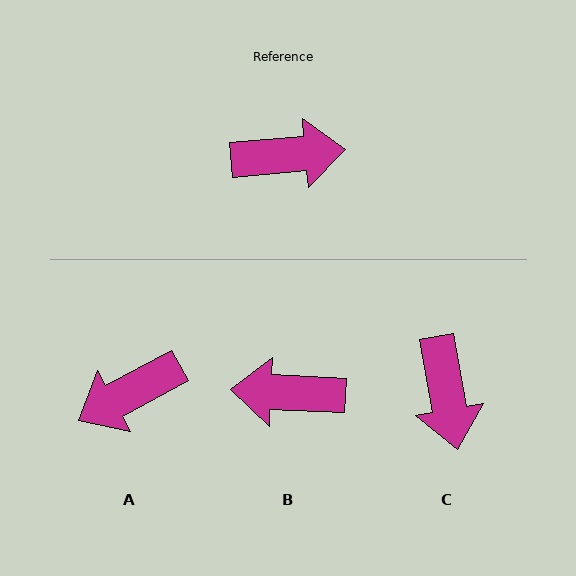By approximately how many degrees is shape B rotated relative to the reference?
Approximately 172 degrees counter-clockwise.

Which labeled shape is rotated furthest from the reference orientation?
B, about 172 degrees away.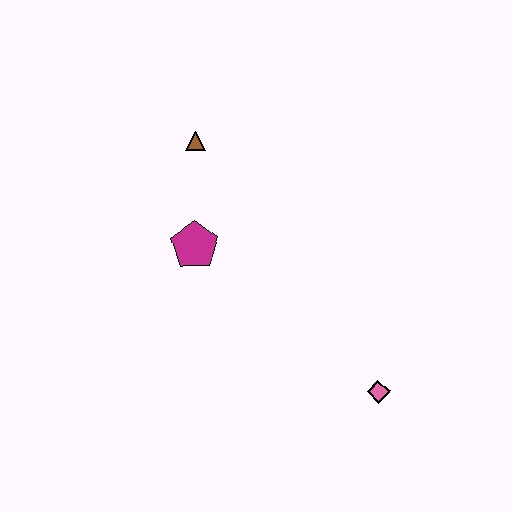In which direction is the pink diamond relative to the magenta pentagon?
The pink diamond is to the right of the magenta pentagon.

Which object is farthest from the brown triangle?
The pink diamond is farthest from the brown triangle.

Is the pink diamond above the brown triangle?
No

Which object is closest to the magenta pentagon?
The brown triangle is closest to the magenta pentagon.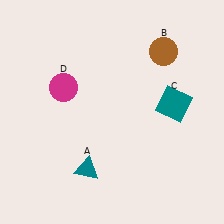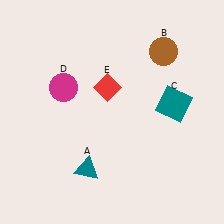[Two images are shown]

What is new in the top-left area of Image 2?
A red diamond (E) was added in the top-left area of Image 2.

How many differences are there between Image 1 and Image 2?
There is 1 difference between the two images.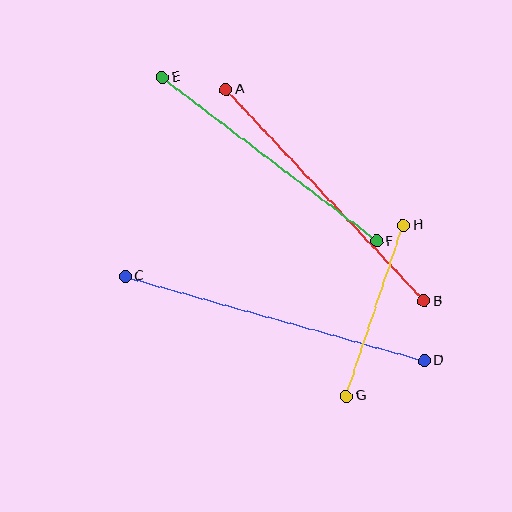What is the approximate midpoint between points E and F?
The midpoint is at approximately (269, 159) pixels.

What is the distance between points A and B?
The distance is approximately 290 pixels.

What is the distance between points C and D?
The distance is approximately 311 pixels.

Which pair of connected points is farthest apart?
Points C and D are farthest apart.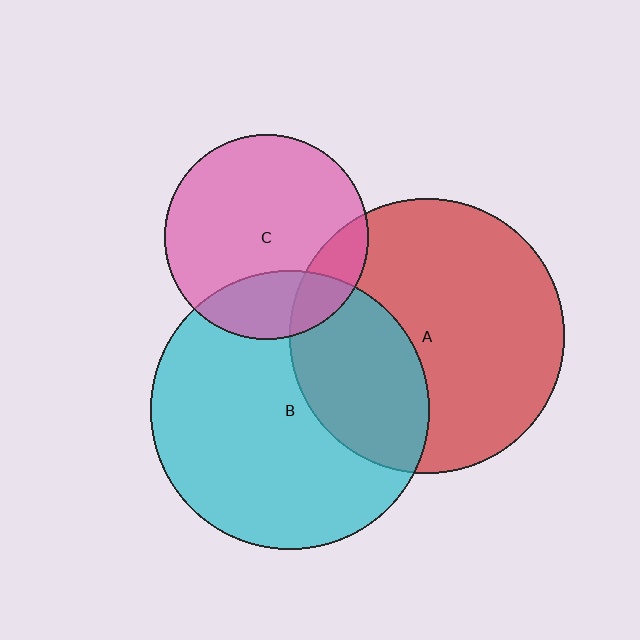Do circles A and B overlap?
Yes.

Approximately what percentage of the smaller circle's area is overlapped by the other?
Approximately 35%.